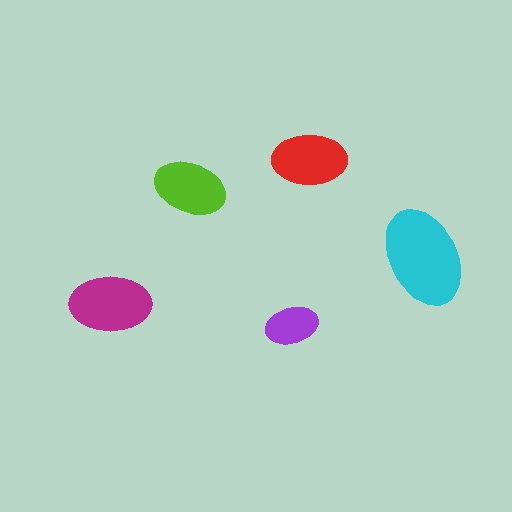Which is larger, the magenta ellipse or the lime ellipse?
The magenta one.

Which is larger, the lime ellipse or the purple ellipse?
The lime one.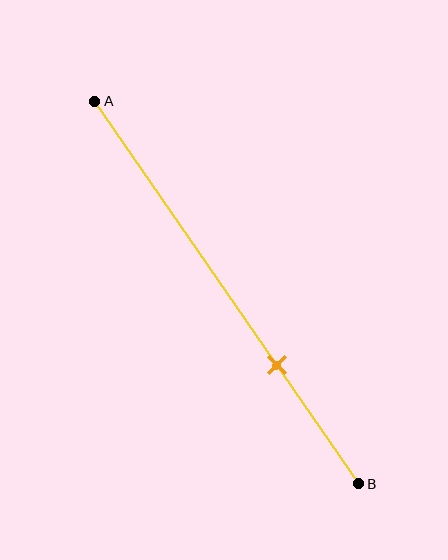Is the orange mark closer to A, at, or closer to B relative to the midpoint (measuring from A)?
The orange mark is closer to point B than the midpoint of segment AB.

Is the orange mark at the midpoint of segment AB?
No, the mark is at about 70% from A, not at the 50% midpoint.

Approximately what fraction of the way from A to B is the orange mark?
The orange mark is approximately 70% of the way from A to B.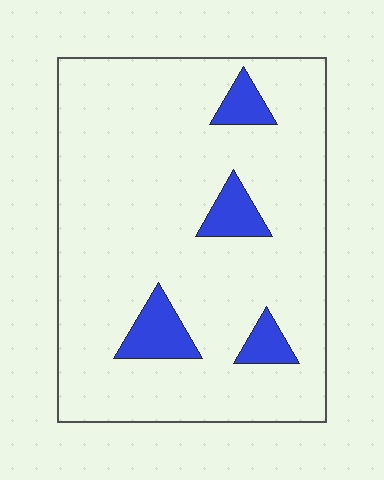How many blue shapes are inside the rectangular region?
4.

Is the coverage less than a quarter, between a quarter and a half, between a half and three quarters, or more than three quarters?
Less than a quarter.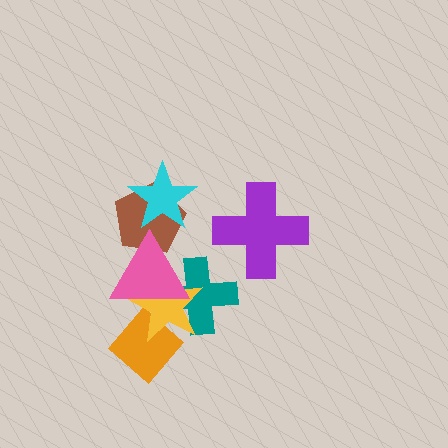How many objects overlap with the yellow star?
3 objects overlap with the yellow star.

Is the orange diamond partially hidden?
Yes, it is partially covered by another shape.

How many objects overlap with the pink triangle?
4 objects overlap with the pink triangle.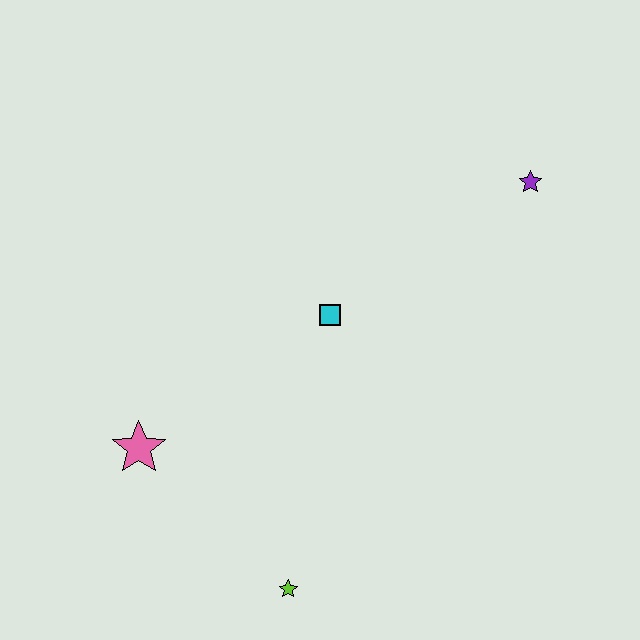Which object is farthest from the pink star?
The purple star is farthest from the pink star.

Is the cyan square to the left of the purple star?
Yes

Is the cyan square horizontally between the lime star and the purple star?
Yes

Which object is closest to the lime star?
The pink star is closest to the lime star.